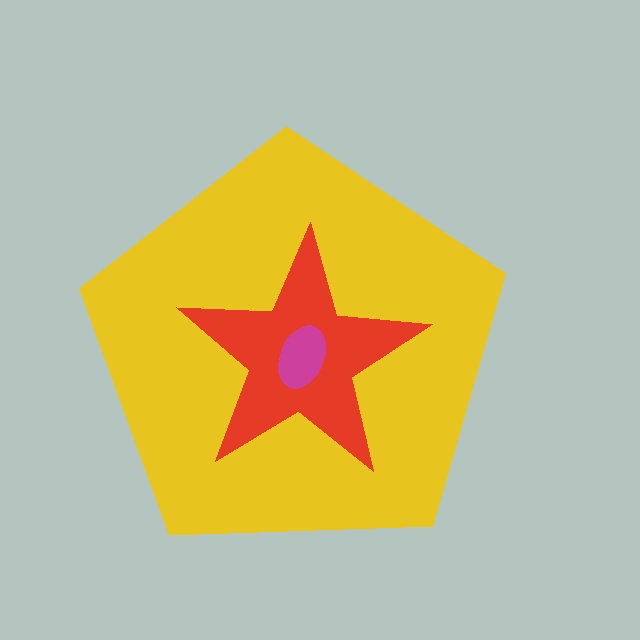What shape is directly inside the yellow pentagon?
The red star.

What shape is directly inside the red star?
The magenta ellipse.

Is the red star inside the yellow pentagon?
Yes.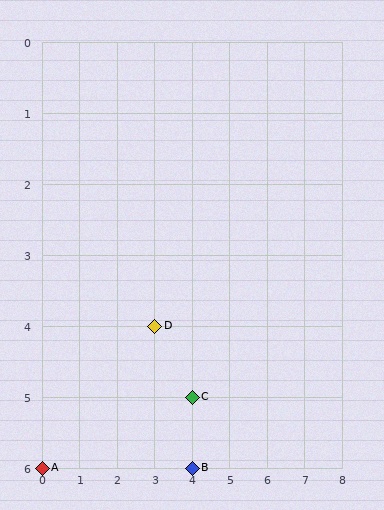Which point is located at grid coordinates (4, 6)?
Point B is at (4, 6).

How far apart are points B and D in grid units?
Points B and D are 1 column and 2 rows apart (about 2.2 grid units diagonally).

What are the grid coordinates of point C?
Point C is at grid coordinates (4, 5).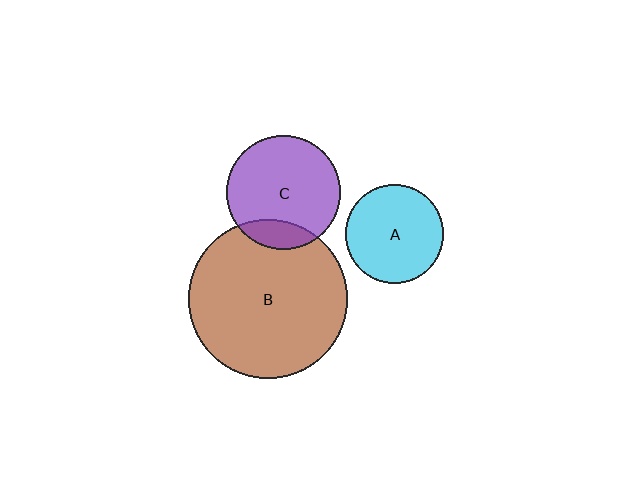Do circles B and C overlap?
Yes.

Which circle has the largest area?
Circle B (brown).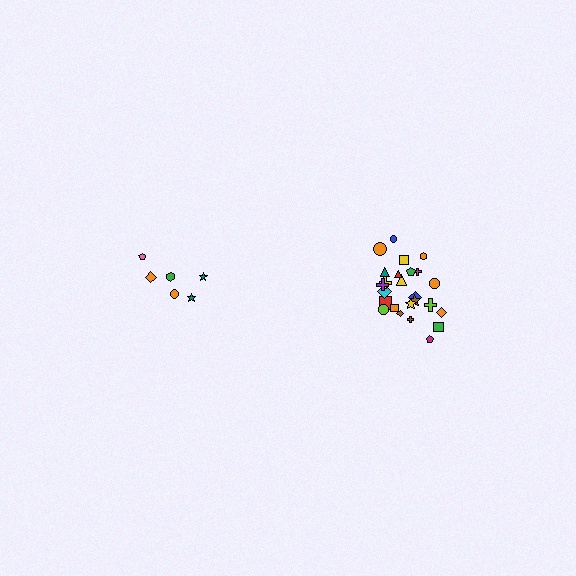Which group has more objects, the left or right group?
The right group.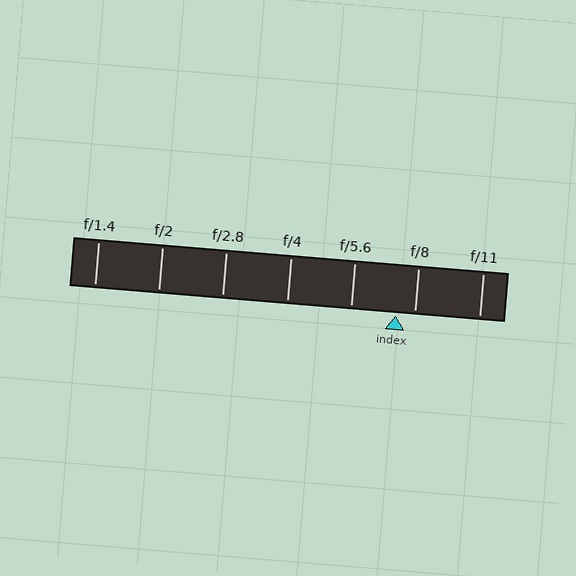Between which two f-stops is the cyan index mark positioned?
The index mark is between f/5.6 and f/8.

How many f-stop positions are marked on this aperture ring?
There are 7 f-stop positions marked.